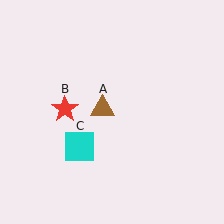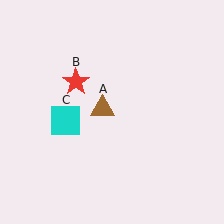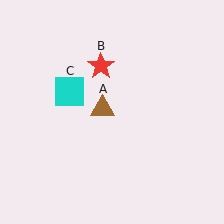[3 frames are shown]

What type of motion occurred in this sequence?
The red star (object B), cyan square (object C) rotated clockwise around the center of the scene.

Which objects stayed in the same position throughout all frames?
Brown triangle (object A) remained stationary.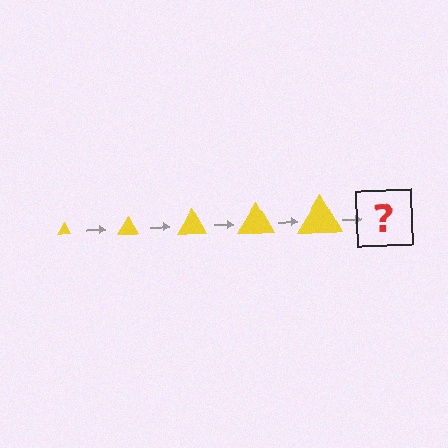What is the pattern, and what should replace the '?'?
The pattern is that the triangle gets progressively larger each step. The '?' should be a yellow triangle, larger than the previous one.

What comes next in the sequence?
The next element should be a yellow triangle, larger than the previous one.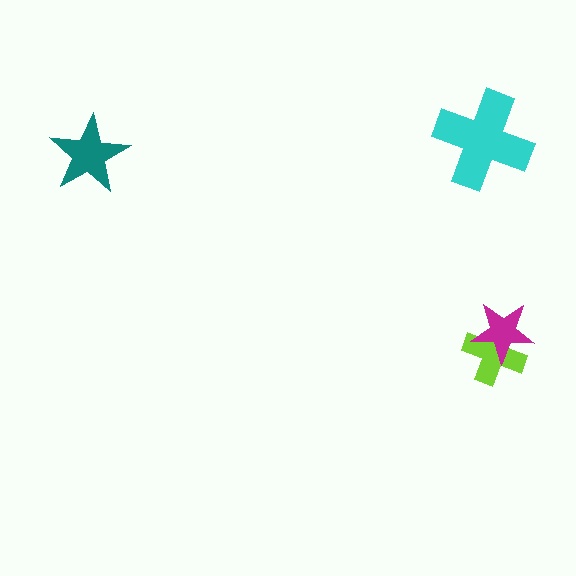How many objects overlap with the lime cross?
1 object overlaps with the lime cross.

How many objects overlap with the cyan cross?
0 objects overlap with the cyan cross.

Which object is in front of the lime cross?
The magenta star is in front of the lime cross.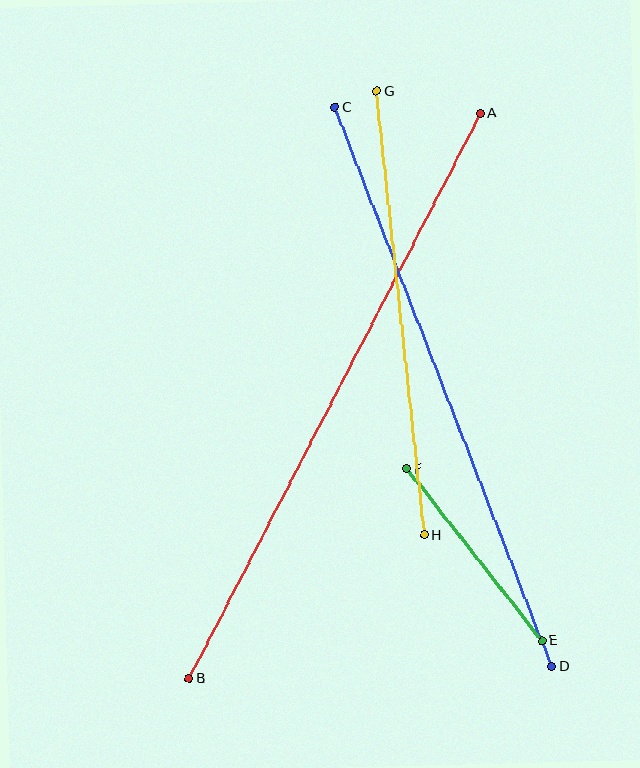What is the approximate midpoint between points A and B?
The midpoint is at approximately (335, 396) pixels.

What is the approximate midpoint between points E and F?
The midpoint is at approximately (474, 555) pixels.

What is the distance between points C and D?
The distance is approximately 600 pixels.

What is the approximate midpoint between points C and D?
The midpoint is at approximately (444, 387) pixels.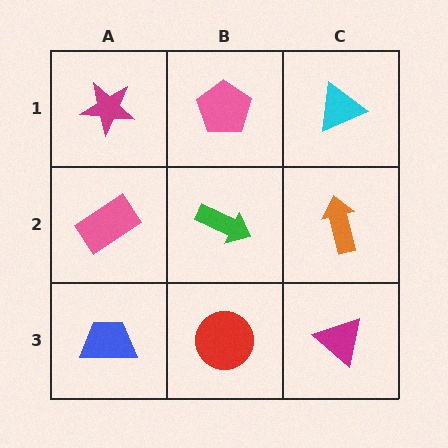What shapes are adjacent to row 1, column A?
A pink rectangle (row 2, column A), a pink pentagon (row 1, column B).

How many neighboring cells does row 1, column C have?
2.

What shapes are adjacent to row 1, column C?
An orange arrow (row 2, column C), a pink pentagon (row 1, column B).